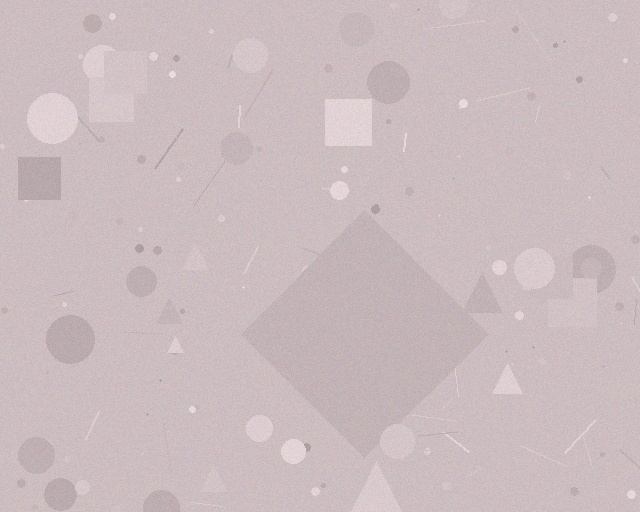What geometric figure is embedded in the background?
A diamond is embedded in the background.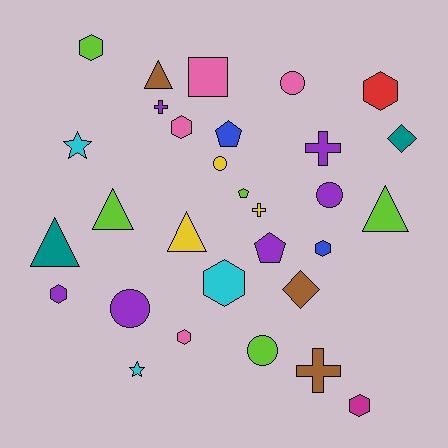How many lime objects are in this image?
There are 5 lime objects.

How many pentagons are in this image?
There are 3 pentagons.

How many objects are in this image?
There are 30 objects.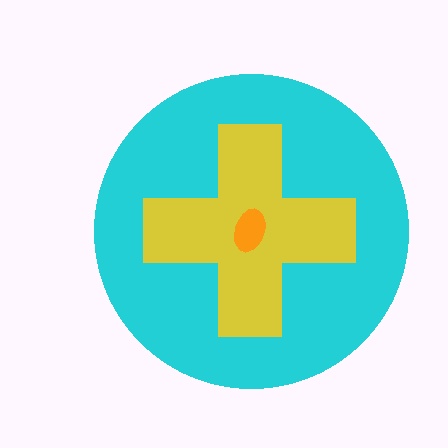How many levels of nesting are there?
3.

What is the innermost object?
The orange ellipse.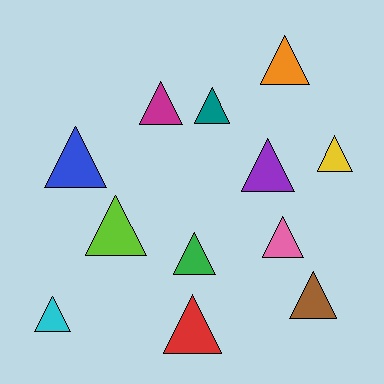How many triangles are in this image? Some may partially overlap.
There are 12 triangles.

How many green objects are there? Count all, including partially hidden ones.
There is 1 green object.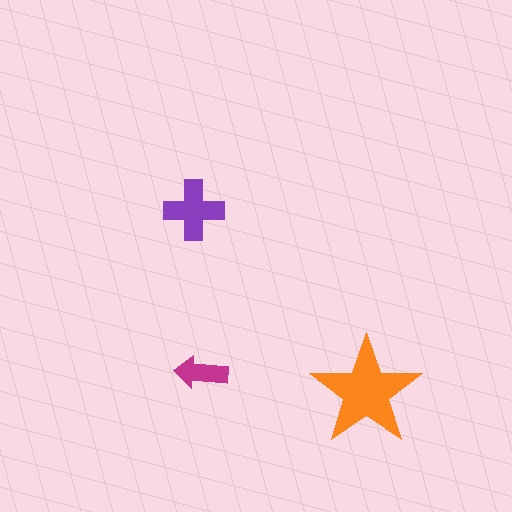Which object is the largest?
The orange star.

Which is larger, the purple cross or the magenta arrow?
The purple cross.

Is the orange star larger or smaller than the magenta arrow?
Larger.